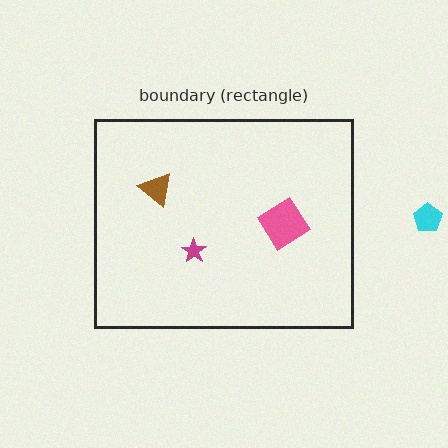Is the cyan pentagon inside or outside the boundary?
Outside.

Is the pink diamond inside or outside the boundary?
Inside.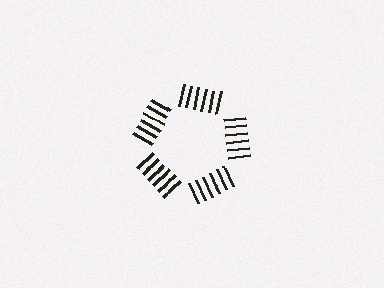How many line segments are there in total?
30 — 6 along each of the 5 edges.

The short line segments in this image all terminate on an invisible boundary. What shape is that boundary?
An illusory pentagon — the line segments terminate on its edges but no continuous stroke is drawn.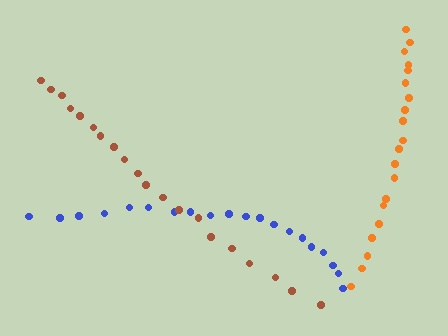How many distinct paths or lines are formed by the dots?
There are 3 distinct paths.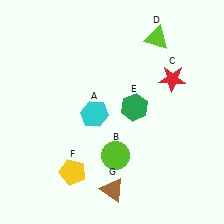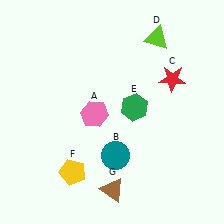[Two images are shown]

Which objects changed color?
A changed from cyan to pink. B changed from lime to teal.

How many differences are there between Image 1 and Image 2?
There are 2 differences between the two images.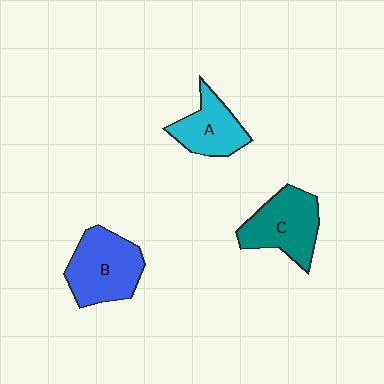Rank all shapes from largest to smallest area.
From largest to smallest: B (blue), C (teal), A (cyan).